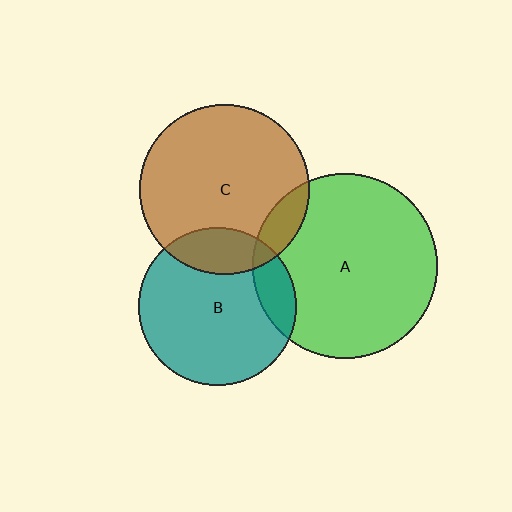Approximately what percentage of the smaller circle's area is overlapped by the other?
Approximately 20%.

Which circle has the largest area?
Circle A (green).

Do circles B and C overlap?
Yes.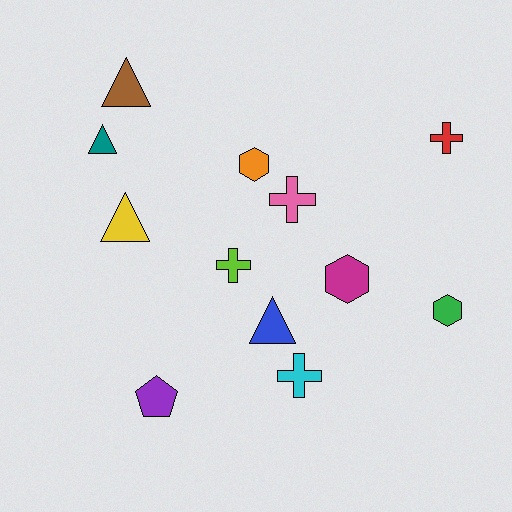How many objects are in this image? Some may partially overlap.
There are 12 objects.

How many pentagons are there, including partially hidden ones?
There is 1 pentagon.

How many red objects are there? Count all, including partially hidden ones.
There is 1 red object.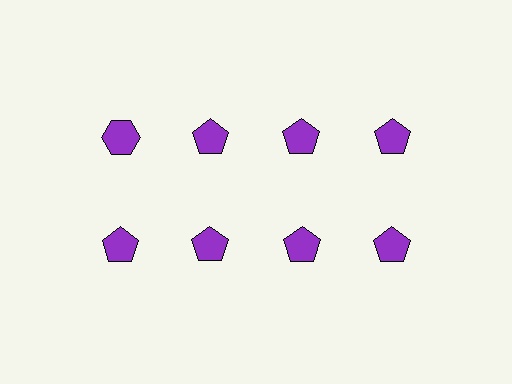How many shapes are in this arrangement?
There are 8 shapes arranged in a grid pattern.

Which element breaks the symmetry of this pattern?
The purple hexagon in the top row, leftmost column breaks the symmetry. All other shapes are purple pentagons.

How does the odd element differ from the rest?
It has a different shape: hexagon instead of pentagon.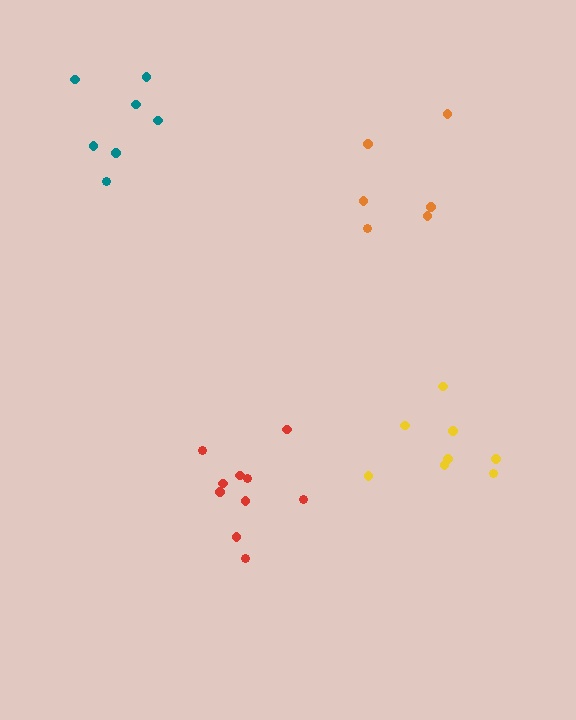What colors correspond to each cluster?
The clusters are colored: red, orange, teal, yellow.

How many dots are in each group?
Group 1: 10 dots, Group 2: 6 dots, Group 3: 7 dots, Group 4: 8 dots (31 total).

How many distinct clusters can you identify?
There are 4 distinct clusters.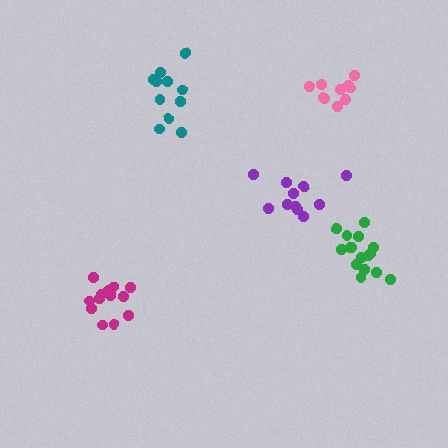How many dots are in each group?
Group 1: 11 dots, Group 2: 14 dots, Group 3: 16 dots, Group 4: 11 dots, Group 5: 10 dots (62 total).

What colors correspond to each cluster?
The clusters are colored: purple, magenta, green, teal, pink.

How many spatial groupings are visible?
There are 5 spatial groupings.